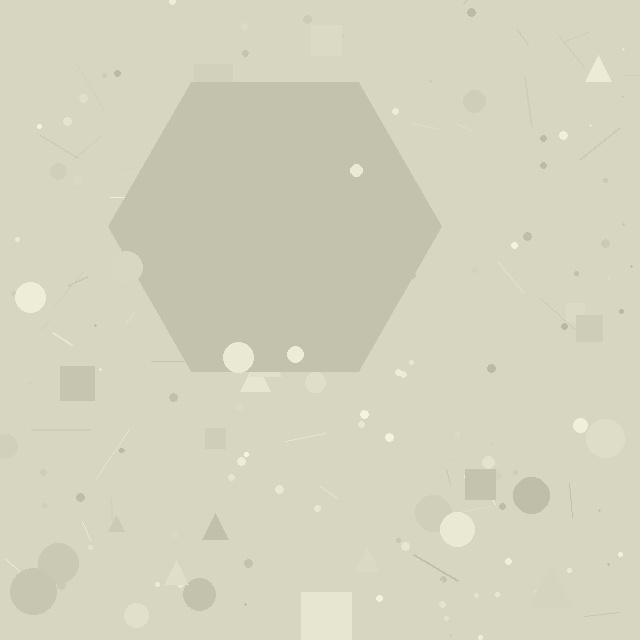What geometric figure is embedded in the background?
A hexagon is embedded in the background.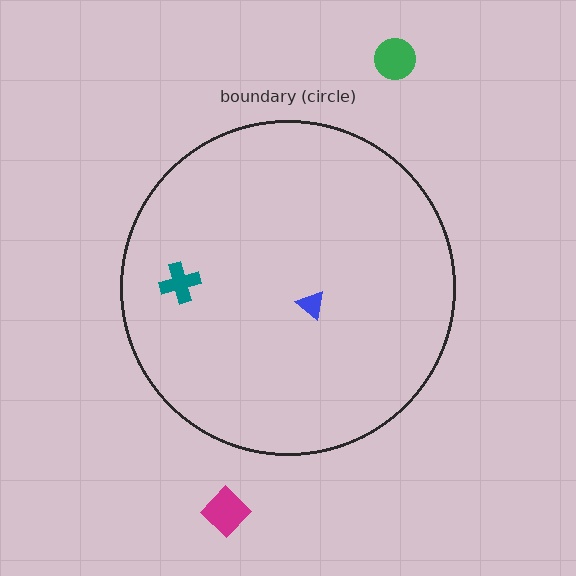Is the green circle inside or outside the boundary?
Outside.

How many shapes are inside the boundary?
2 inside, 2 outside.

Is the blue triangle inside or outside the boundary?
Inside.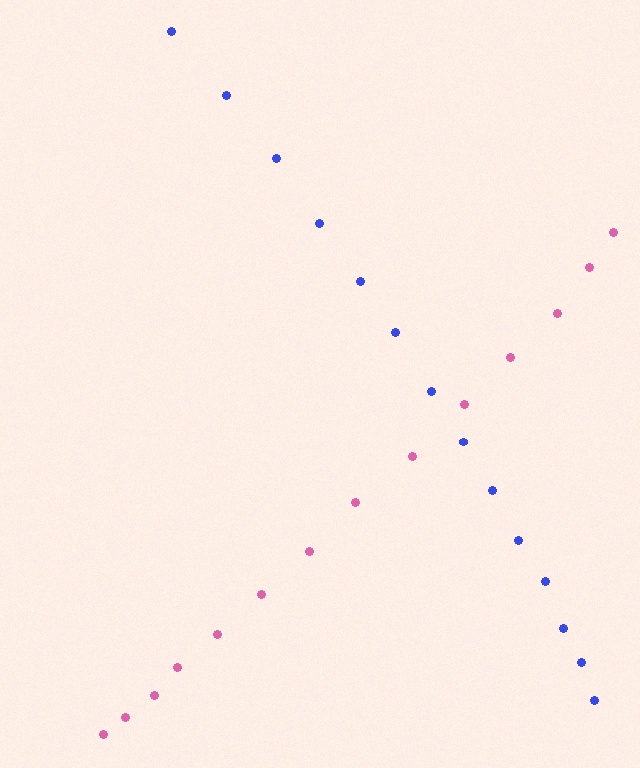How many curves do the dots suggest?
There are 2 distinct paths.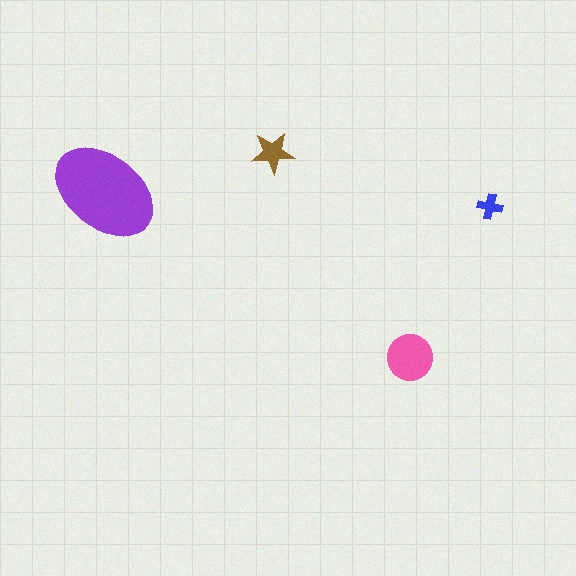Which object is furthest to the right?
The blue cross is rightmost.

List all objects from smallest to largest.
The blue cross, the brown star, the pink circle, the purple ellipse.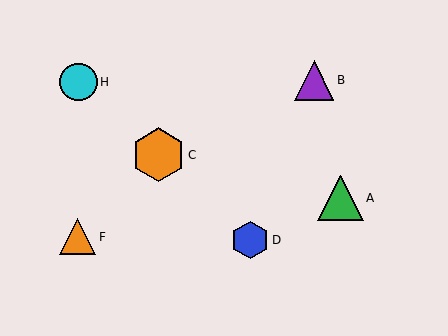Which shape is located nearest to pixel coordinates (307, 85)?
The purple triangle (labeled B) at (314, 80) is nearest to that location.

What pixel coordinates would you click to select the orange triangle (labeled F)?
Click at (78, 237) to select the orange triangle F.